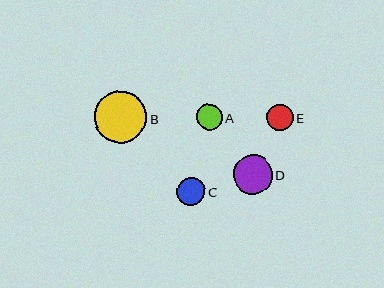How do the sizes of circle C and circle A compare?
Circle C and circle A are approximately the same size.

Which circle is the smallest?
Circle A is the smallest with a size of approximately 26 pixels.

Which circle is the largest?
Circle B is the largest with a size of approximately 52 pixels.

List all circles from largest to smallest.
From largest to smallest: B, D, C, E, A.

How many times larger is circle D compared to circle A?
Circle D is approximately 1.5 times the size of circle A.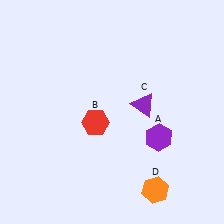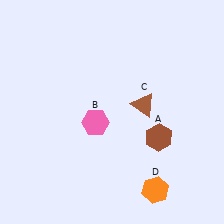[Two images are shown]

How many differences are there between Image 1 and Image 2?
There are 3 differences between the two images.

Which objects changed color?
A changed from purple to brown. B changed from red to pink. C changed from purple to brown.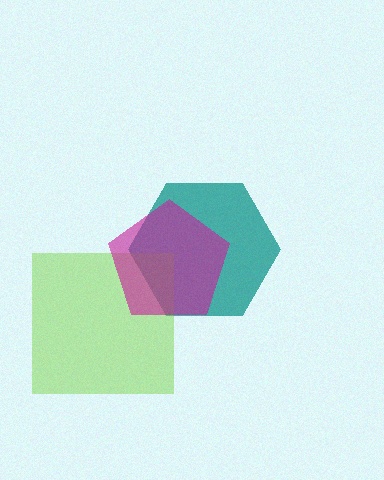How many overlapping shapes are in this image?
There are 3 overlapping shapes in the image.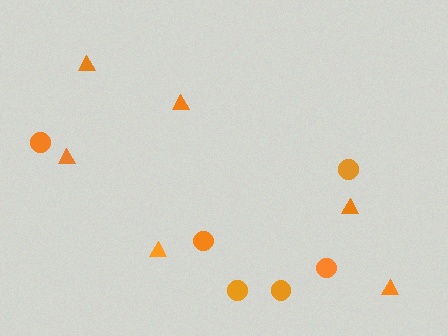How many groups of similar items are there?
There are 2 groups: one group of circles (6) and one group of triangles (6).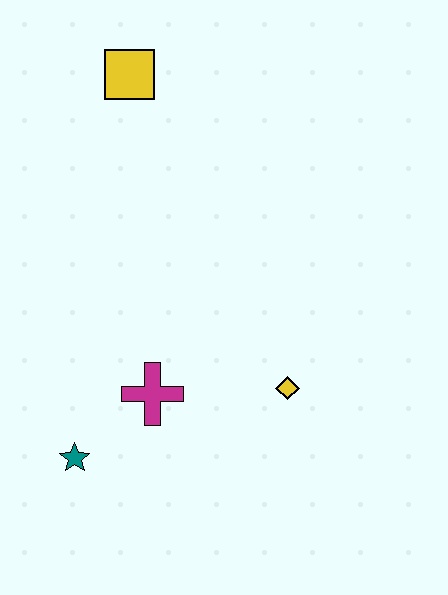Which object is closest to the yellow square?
The magenta cross is closest to the yellow square.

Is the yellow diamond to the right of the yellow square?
Yes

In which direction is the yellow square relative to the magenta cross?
The yellow square is above the magenta cross.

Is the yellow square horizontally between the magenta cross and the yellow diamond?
No